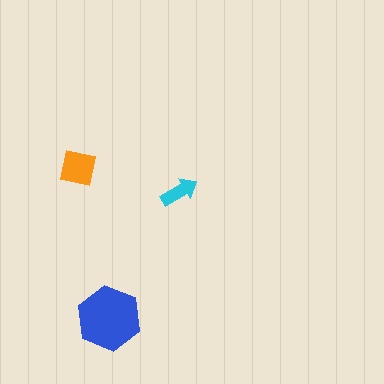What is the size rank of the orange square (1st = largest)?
2nd.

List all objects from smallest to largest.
The cyan arrow, the orange square, the blue hexagon.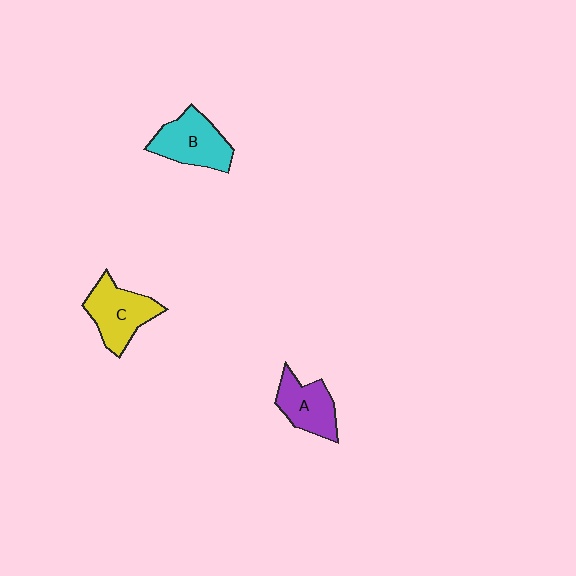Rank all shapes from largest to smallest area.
From largest to smallest: B (cyan), C (yellow), A (purple).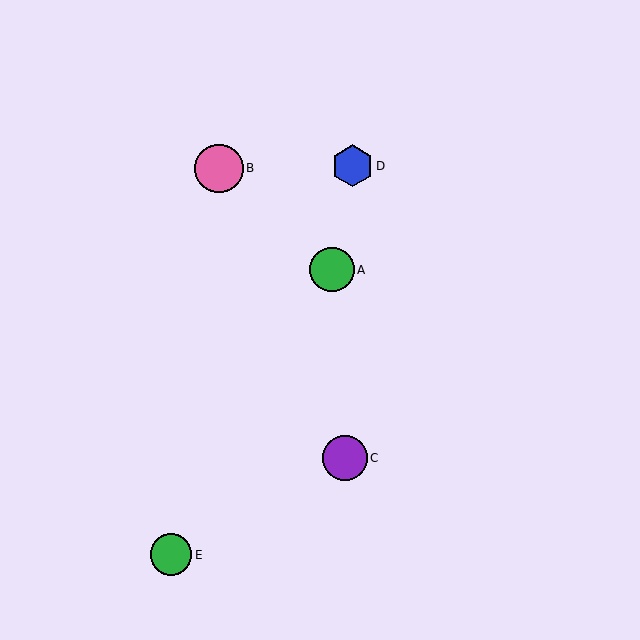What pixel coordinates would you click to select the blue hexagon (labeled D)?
Click at (352, 166) to select the blue hexagon D.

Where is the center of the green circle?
The center of the green circle is at (332, 270).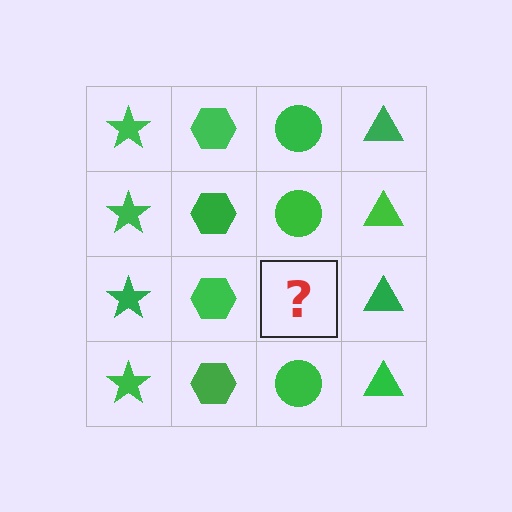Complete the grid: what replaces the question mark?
The question mark should be replaced with a green circle.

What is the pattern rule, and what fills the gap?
The rule is that each column has a consistent shape. The gap should be filled with a green circle.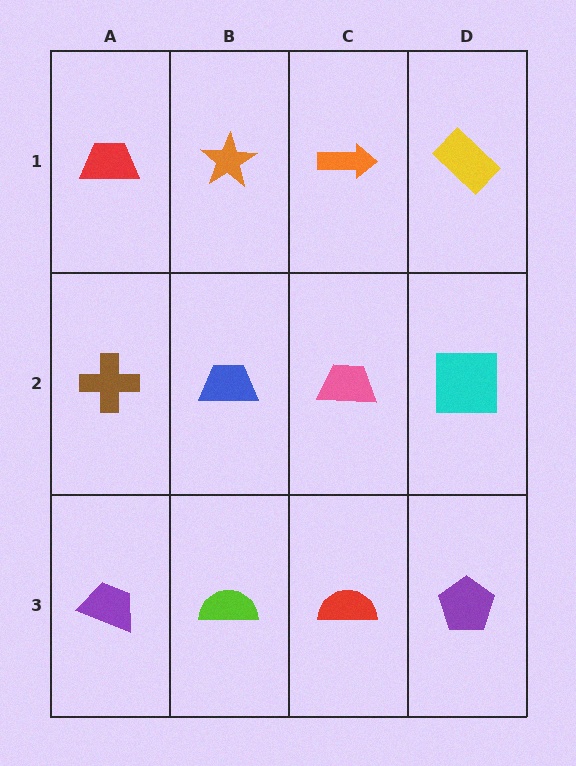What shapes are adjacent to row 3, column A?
A brown cross (row 2, column A), a lime semicircle (row 3, column B).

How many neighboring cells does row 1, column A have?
2.